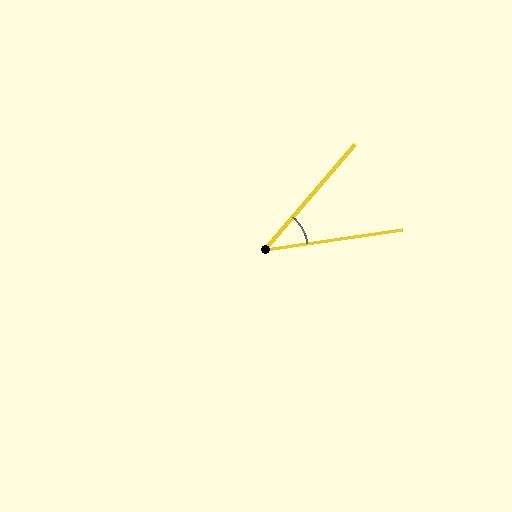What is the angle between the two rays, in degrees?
Approximately 41 degrees.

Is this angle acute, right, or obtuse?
It is acute.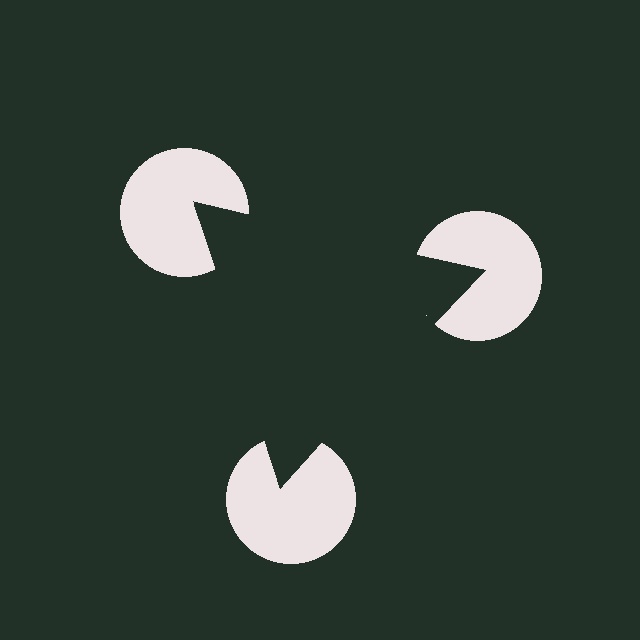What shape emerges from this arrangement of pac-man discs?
An illusory triangle — its edges are inferred from the aligned wedge cuts in the pac-man discs, not physically drawn.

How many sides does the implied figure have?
3 sides.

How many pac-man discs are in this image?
There are 3 — one at each vertex of the illusory triangle.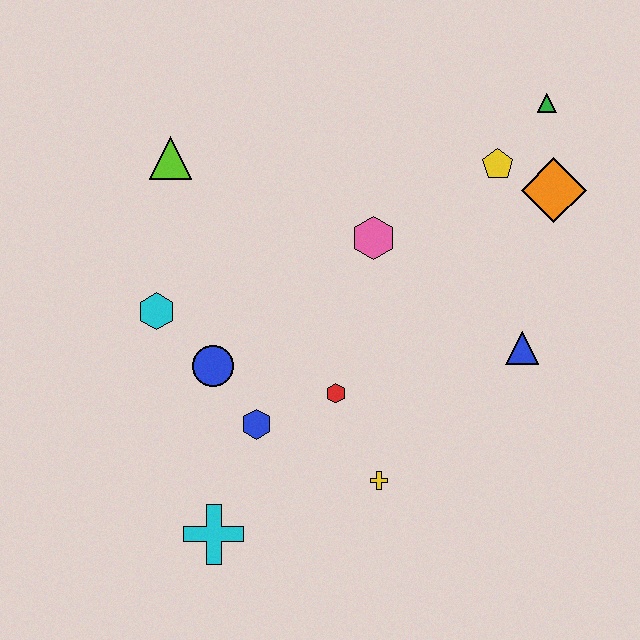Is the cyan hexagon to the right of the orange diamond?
No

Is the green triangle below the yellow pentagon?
No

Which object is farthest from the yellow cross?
The green triangle is farthest from the yellow cross.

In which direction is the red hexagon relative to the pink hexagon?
The red hexagon is below the pink hexagon.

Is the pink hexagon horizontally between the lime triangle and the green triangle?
Yes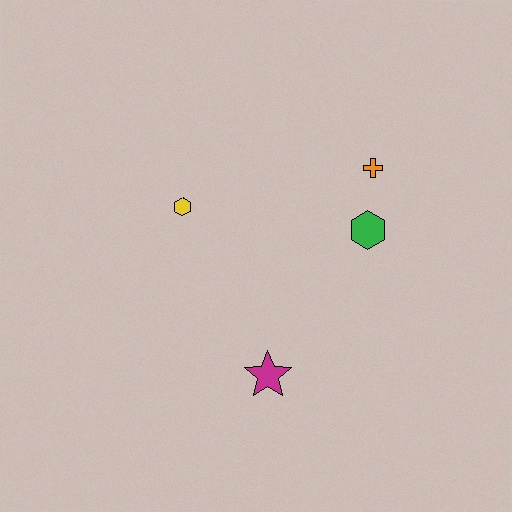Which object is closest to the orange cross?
The green hexagon is closest to the orange cross.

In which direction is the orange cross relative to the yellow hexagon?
The orange cross is to the right of the yellow hexagon.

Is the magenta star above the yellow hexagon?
No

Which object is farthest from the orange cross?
The magenta star is farthest from the orange cross.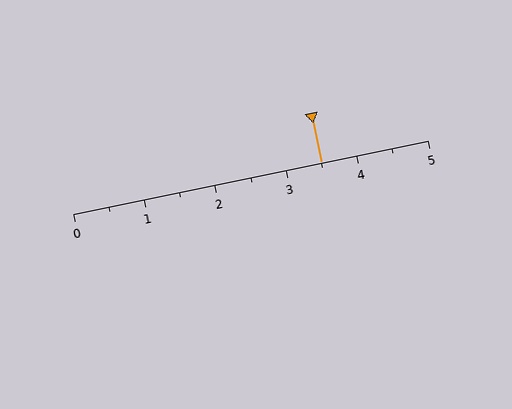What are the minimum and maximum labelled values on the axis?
The axis runs from 0 to 5.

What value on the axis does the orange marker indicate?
The marker indicates approximately 3.5.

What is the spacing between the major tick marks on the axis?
The major ticks are spaced 1 apart.